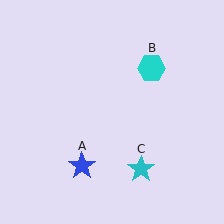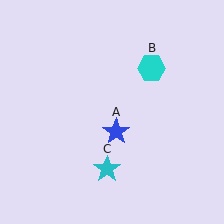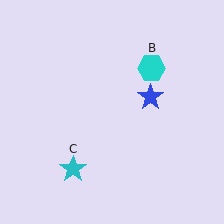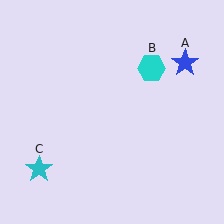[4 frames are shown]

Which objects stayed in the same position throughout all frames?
Cyan hexagon (object B) remained stationary.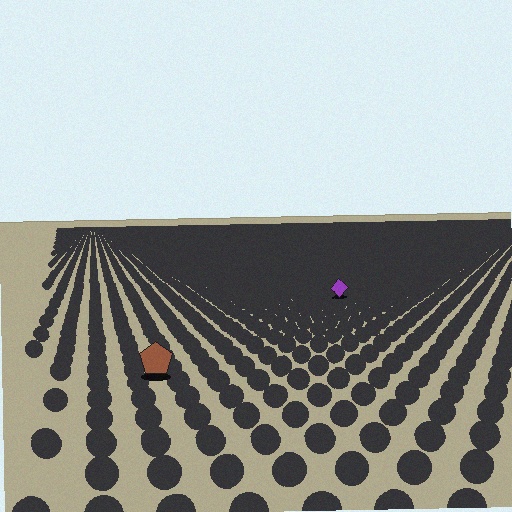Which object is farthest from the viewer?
The purple diamond is farthest from the viewer. It appears smaller and the ground texture around it is denser.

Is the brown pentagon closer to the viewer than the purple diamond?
Yes. The brown pentagon is closer — you can tell from the texture gradient: the ground texture is coarser near it.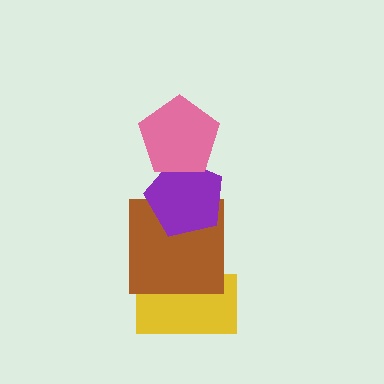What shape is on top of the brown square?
The purple pentagon is on top of the brown square.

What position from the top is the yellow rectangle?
The yellow rectangle is 4th from the top.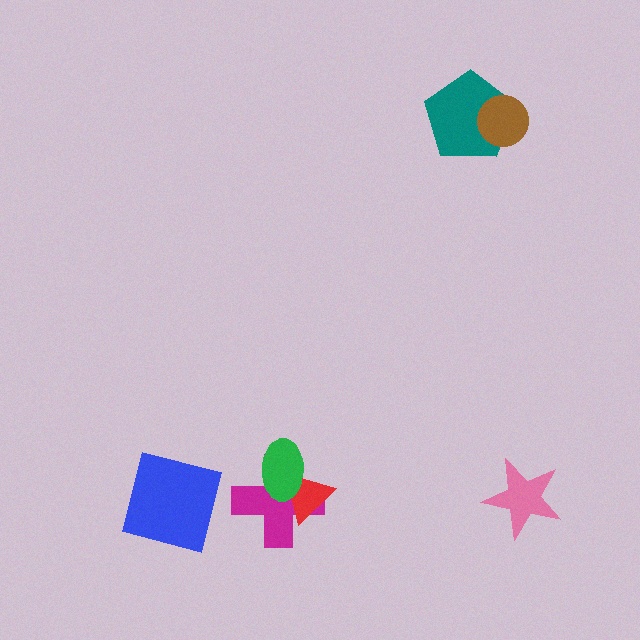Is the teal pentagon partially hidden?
Yes, it is partially covered by another shape.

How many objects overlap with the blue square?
0 objects overlap with the blue square.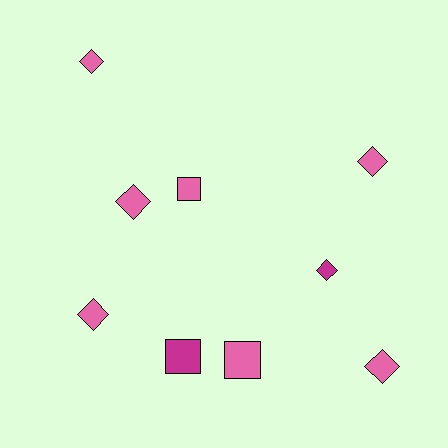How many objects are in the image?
There are 9 objects.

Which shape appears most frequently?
Diamond, with 6 objects.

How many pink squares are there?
There are 2 pink squares.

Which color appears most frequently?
Pink, with 7 objects.